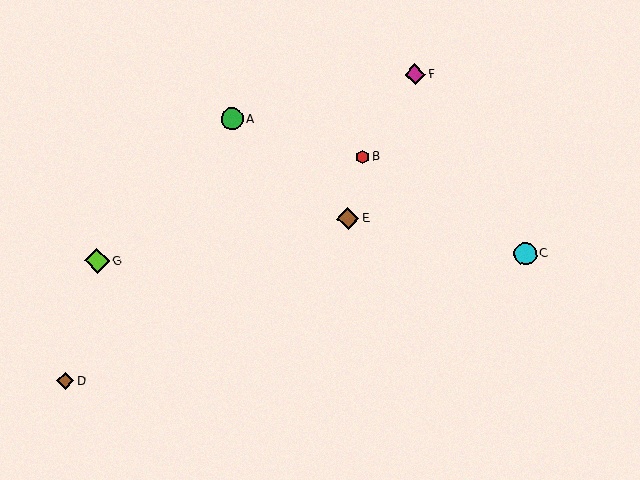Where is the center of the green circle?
The center of the green circle is at (232, 119).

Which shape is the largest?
The lime diamond (labeled G) is the largest.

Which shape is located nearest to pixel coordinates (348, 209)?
The brown diamond (labeled E) at (348, 219) is nearest to that location.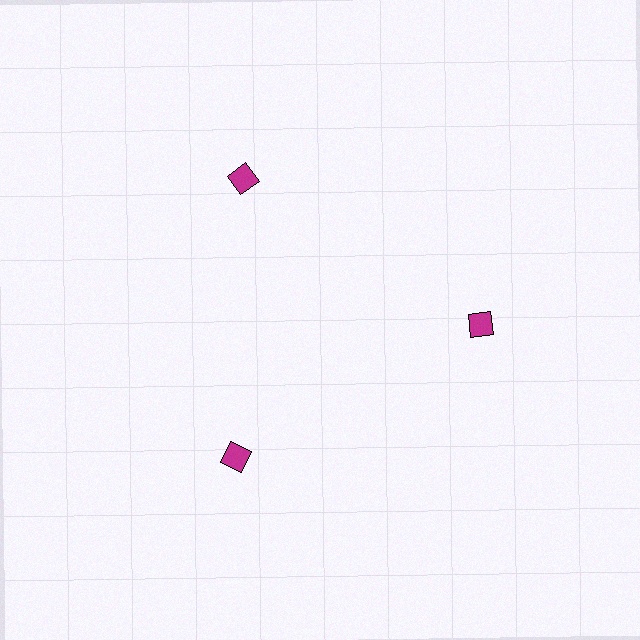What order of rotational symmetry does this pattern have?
This pattern has 3-fold rotational symmetry.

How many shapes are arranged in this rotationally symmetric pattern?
There are 3 shapes, arranged in 3 groups of 1.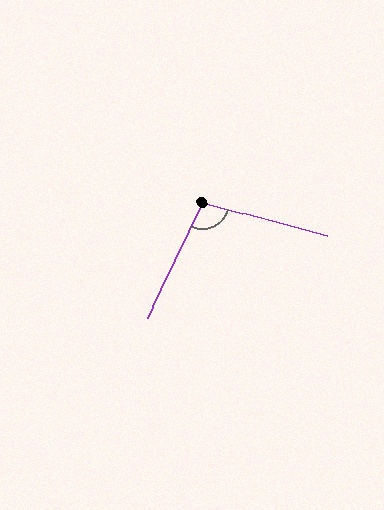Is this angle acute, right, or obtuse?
It is obtuse.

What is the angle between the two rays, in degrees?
Approximately 100 degrees.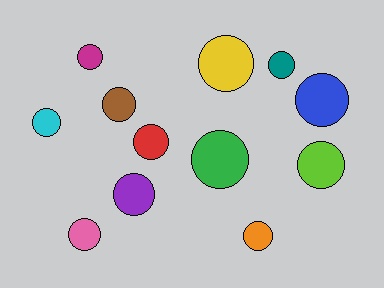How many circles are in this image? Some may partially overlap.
There are 12 circles.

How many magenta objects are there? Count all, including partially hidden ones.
There is 1 magenta object.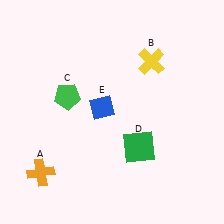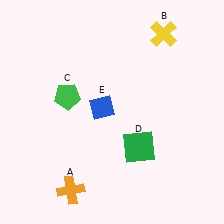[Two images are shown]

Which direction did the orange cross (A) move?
The orange cross (A) moved right.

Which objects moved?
The objects that moved are: the orange cross (A), the yellow cross (B).